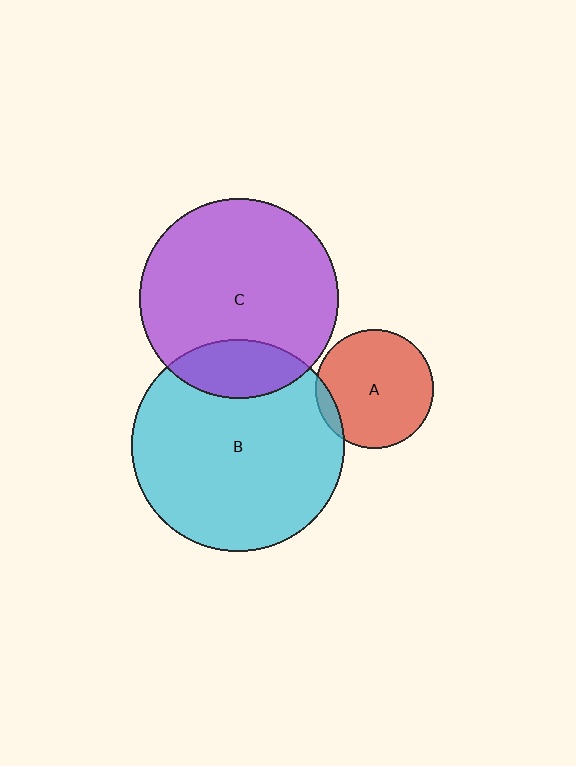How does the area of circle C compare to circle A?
Approximately 2.8 times.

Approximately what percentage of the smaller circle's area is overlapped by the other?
Approximately 10%.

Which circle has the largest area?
Circle B (cyan).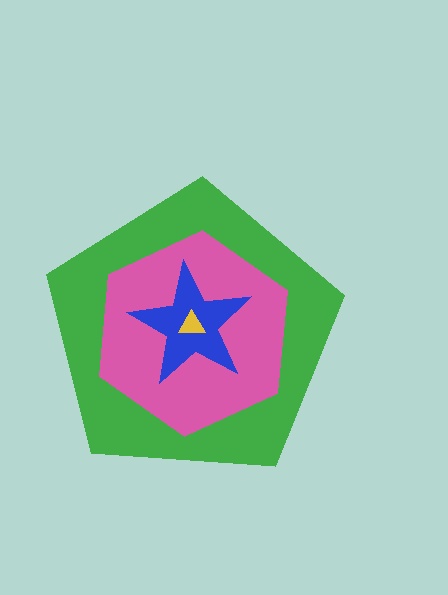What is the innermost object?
The yellow triangle.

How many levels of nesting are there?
4.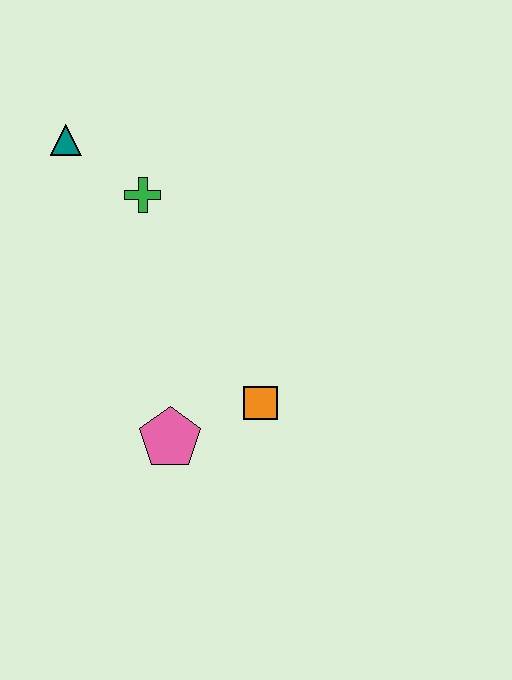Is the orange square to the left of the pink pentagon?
No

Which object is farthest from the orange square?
The teal triangle is farthest from the orange square.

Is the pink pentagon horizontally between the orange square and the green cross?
Yes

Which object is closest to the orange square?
The pink pentagon is closest to the orange square.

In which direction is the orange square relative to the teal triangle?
The orange square is below the teal triangle.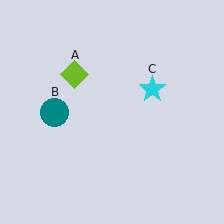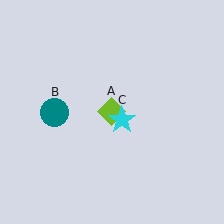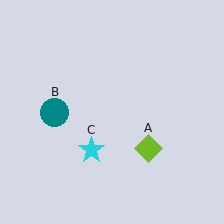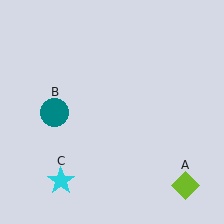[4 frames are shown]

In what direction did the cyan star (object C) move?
The cyan star (object C) moved down and to the left.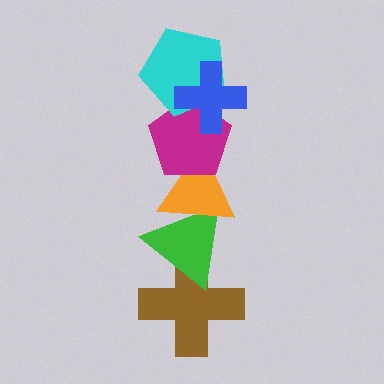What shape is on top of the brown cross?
The green triangle is on top of the brown cross.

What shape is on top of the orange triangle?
The magenta pentagon is on top of the orange triangle.